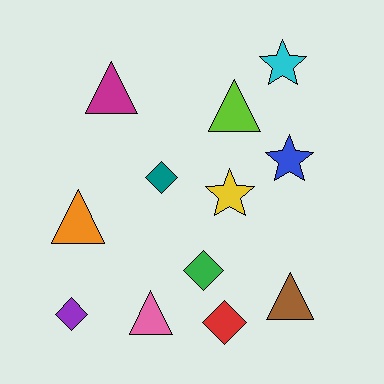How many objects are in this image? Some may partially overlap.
There are 12 objects.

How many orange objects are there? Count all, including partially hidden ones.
There is 1 orange object.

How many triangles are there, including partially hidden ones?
There are 5 triangles.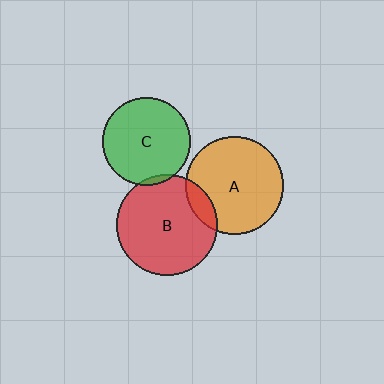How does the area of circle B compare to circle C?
Approximately 1.3 times.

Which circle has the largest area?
Circle B (red).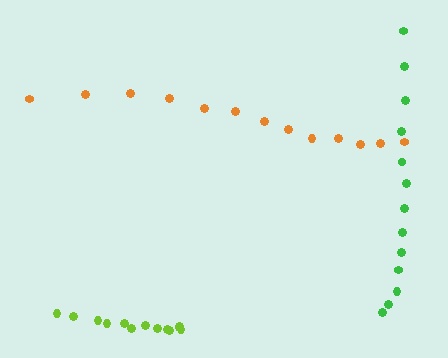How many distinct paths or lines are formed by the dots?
There are 3 distinct paths.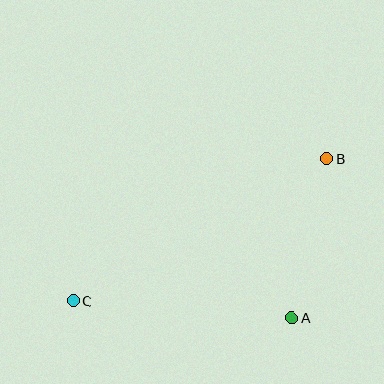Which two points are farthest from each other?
Points B and C are farthest from each other.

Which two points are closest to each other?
Points A and B are closest to each other.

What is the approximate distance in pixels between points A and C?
The distance between A and C is approximately 219 pixels.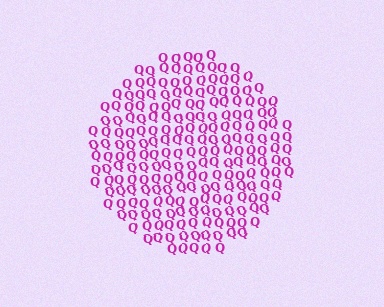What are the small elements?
The small elements are letter Q's.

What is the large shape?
The large shape is a circle.